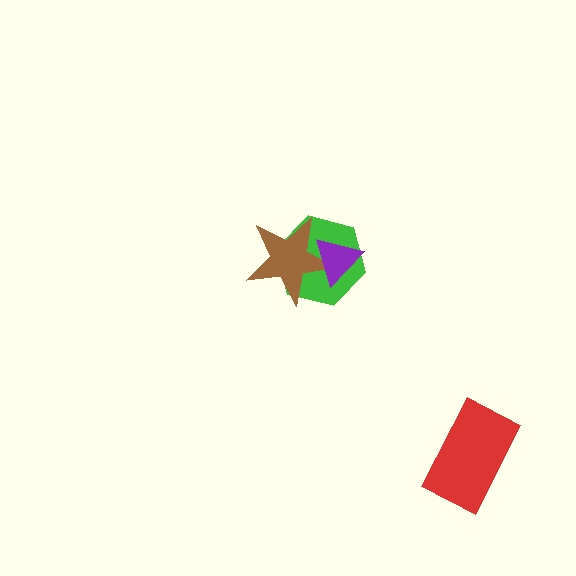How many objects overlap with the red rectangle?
0 objects overlap with the red rectangle.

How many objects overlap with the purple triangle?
2 objects overlap with the purple triangle.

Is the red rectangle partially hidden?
No, no other shape covers it.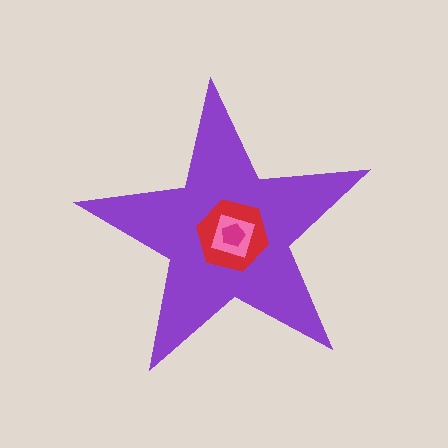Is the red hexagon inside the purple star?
Yes.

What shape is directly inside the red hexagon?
The pink square.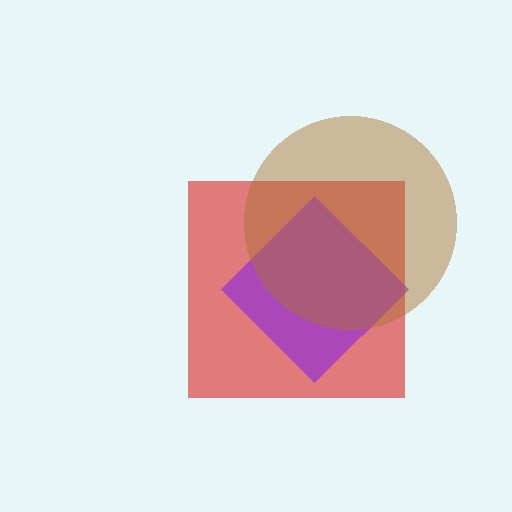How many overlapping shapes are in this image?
There are 3 overlapping shapes in the image.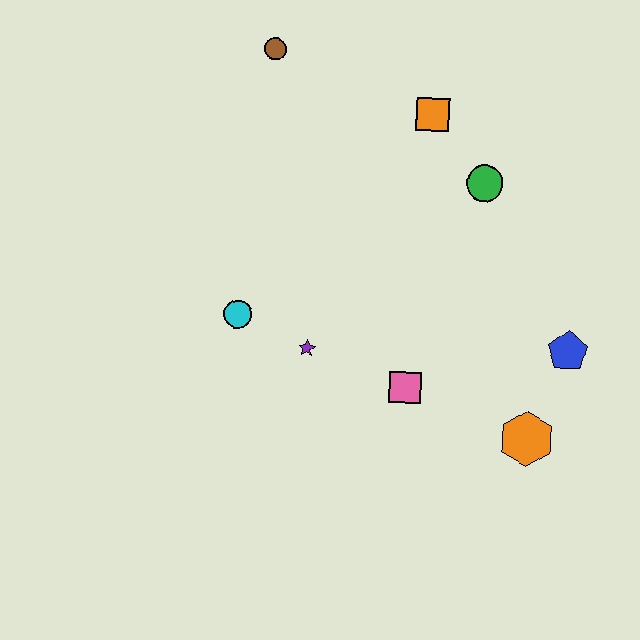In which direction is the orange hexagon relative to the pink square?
The orange hexagon is to the right of the pink square.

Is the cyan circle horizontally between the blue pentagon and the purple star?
No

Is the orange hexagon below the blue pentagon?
Yes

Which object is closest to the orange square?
The green circle is closest to the orange square.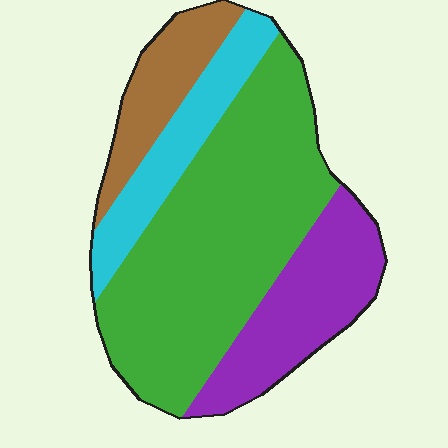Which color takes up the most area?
Green, at roughly 50%.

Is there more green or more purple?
Green.